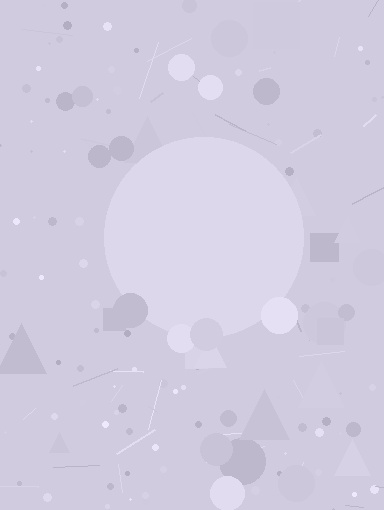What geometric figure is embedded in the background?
A circle is embedded in the background.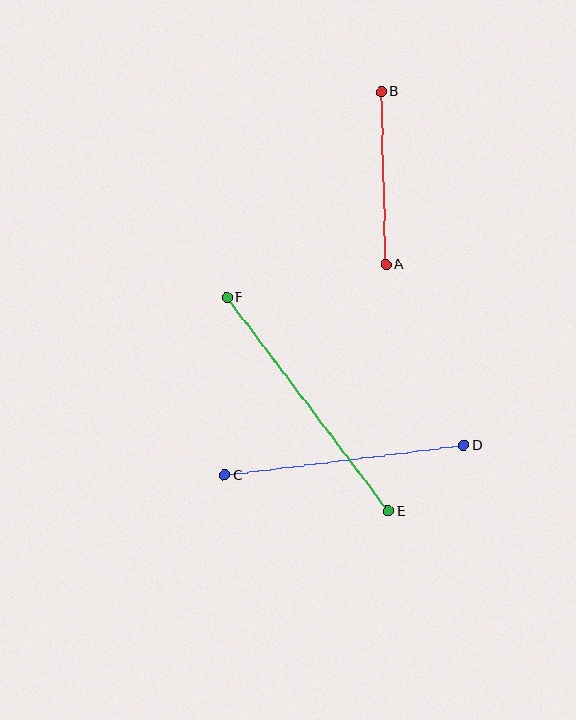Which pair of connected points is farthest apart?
Points E and F are farthest apart.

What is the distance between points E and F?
The distance is approximately 268 pixels.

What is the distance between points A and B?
The distance is approximately 173 pixels.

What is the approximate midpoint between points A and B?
The midpoint is at approximately (384, 178) pixels.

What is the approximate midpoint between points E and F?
The midpoint is at approximately (308, 404) pixels.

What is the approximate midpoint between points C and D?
The midpoint is at approximately (344, 460) pixels.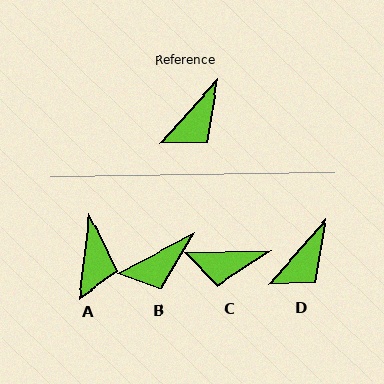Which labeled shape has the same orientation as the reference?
D.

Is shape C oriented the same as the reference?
No, it is off by about 48 degrees.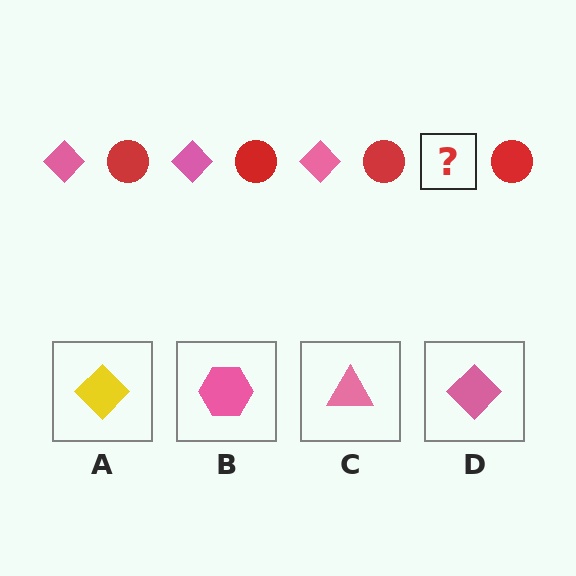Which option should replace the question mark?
Option D.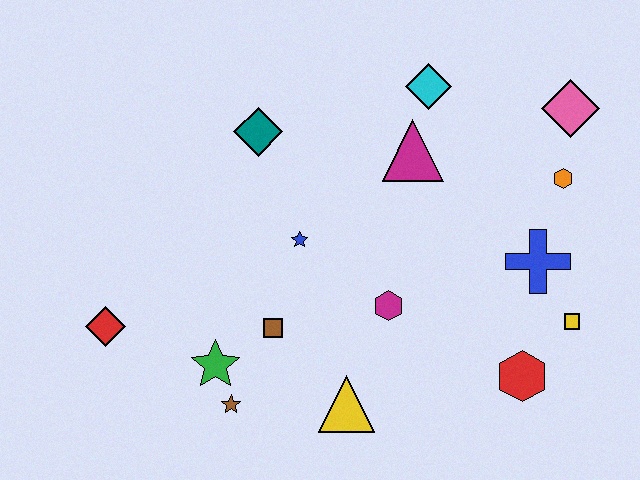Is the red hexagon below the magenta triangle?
Yes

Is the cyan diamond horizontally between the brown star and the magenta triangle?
No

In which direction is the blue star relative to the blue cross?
The blue star is to the left of the blue cross.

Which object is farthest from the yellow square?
The red diamond is farthest from the yellow square.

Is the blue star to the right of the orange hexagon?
No